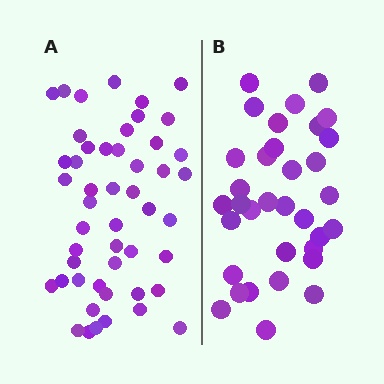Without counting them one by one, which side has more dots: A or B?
Region A (the left region) has more dots.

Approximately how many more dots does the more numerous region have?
Region A has approximately 15 more dots than region B.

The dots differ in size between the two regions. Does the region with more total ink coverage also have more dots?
No. Region B has more total ink coverage because its dots are larger, but region A actually contains more individual dots. Total area can be misleading — the number of items is what matters here.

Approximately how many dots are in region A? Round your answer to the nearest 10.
About 50 dots. (The exact count is 49, which rounds to 50.)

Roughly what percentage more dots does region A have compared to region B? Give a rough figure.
About 45% more.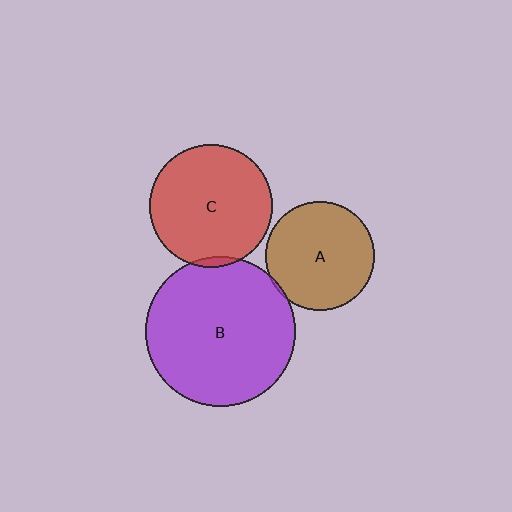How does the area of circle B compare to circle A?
Approximately 1.9 times.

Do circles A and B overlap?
Yes.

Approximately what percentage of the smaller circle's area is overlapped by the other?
Approximately 5%.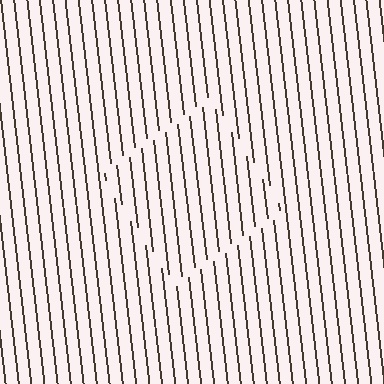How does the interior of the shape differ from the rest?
The interior of the shape contains the same grating, shifted by half a period — the contour is defined by the phase discontinuity where line-ends from the inner and outer gratings abut.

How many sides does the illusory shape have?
4 sides — the line-ends trace a square.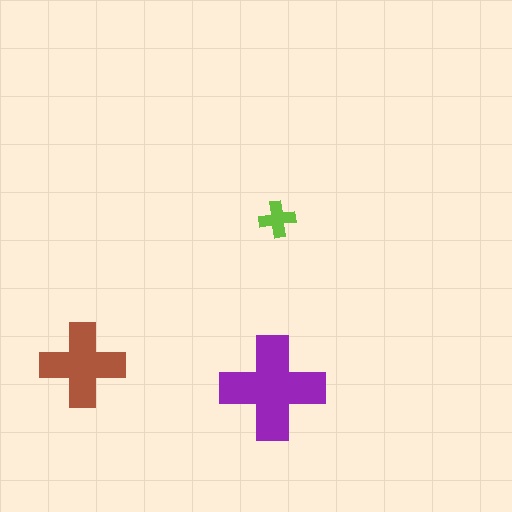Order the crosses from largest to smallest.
the purple one, the brown one, the lime one.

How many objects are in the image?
There are 3 objects in the image.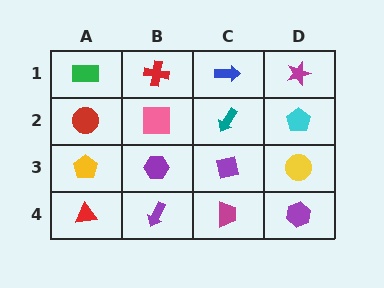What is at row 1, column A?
A green rectangle.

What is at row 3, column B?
A purple hexagon.